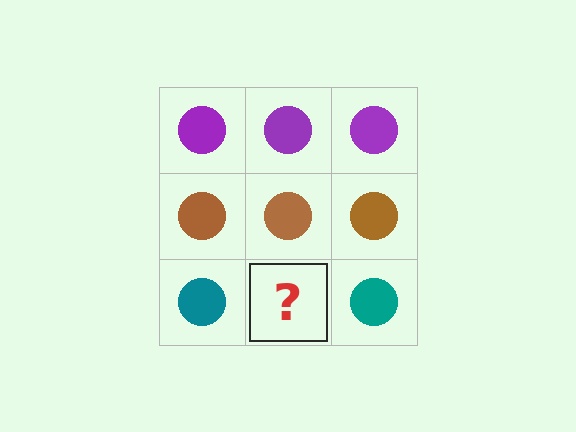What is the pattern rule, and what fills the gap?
The rule is that each row has a consistent color. The gap should be filled with a teal circle.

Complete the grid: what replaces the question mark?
The question mark should be replaced with a teal circle.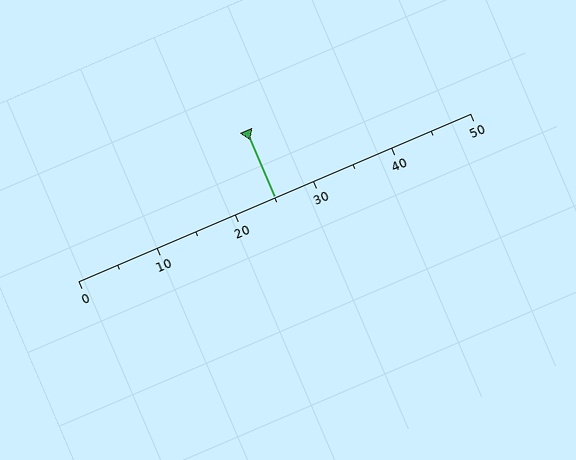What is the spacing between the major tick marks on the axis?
The major ticks are spaced 10 apart.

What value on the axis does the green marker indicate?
The marker indicates approximately 25.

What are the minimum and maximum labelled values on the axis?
The axis runs from 0 to 50.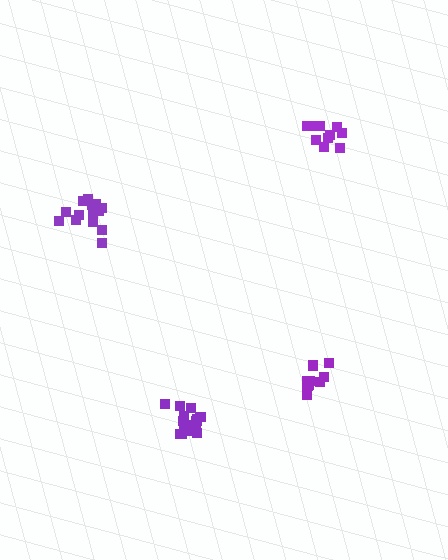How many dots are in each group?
Group 1: 16 dots, Group 2: 17 dots, Group 3: 11 dots, Group 4: 11 dots (55 total).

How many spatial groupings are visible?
There are 4 spatial groupings.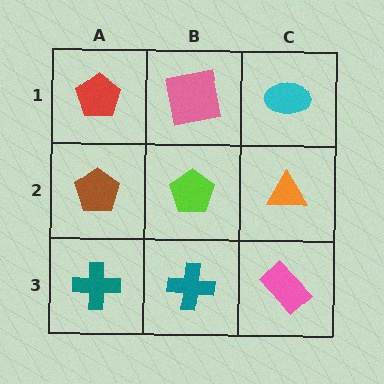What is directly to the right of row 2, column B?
An orange triangle.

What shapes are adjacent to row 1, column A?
A brown pentagon (row 2, column A), a pink square (row 1, column B).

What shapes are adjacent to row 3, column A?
A brown pentagon (row 2, column A), a teal cross (row 3, column B).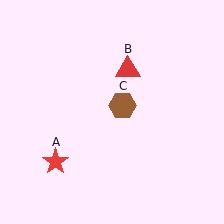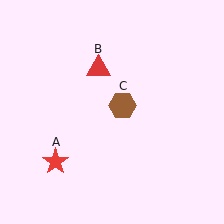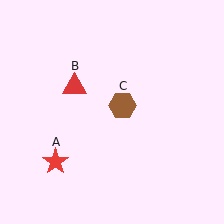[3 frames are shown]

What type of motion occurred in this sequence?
The red triangle (object B) rotated counterclockwise around the center of the scene.